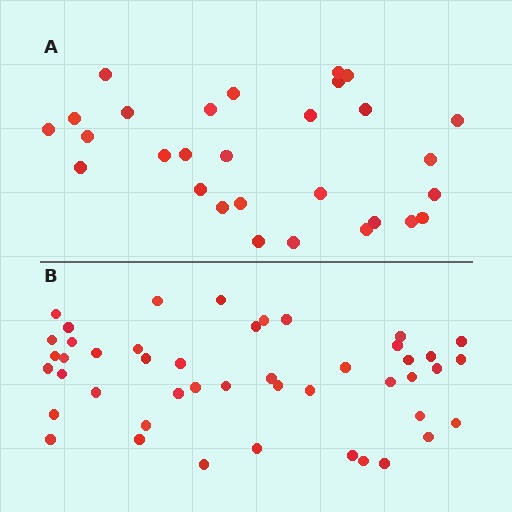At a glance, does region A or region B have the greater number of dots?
Region B (the bottom region) has more dots.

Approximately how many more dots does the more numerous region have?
Region B has approximately 15 more dots than region A.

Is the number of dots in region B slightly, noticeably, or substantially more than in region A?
Region B has substantially more. The ratio is roughly 1.6 to 1.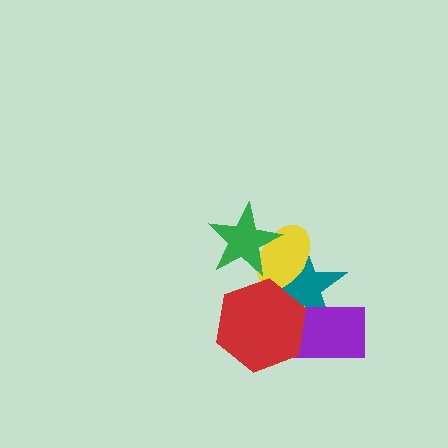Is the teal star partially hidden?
Yes, it is partially covered by another shape.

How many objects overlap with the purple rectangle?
2 objects overlap with the purple rectangle.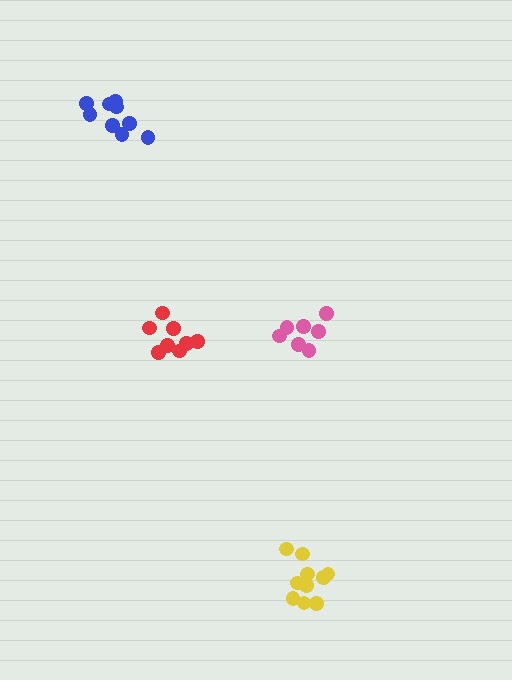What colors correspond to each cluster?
The clusters are colored: pink, red, yellow, blue.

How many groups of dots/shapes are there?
There are 4 groups.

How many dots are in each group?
Group 1: 7 dots, Group 2: 8 dots, Group 3: 10 dots, Group 4: 9 dots (34 total).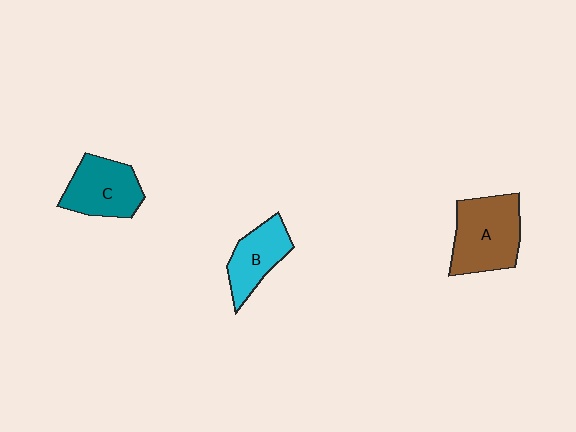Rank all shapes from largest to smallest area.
From largest to smallest: A (brown), C (teal), B (cyan).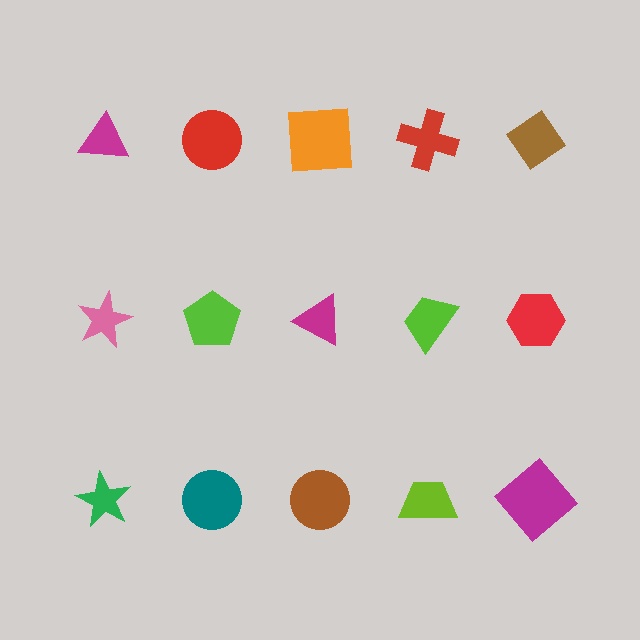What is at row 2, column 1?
A pink star.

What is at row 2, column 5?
A red hexagon.